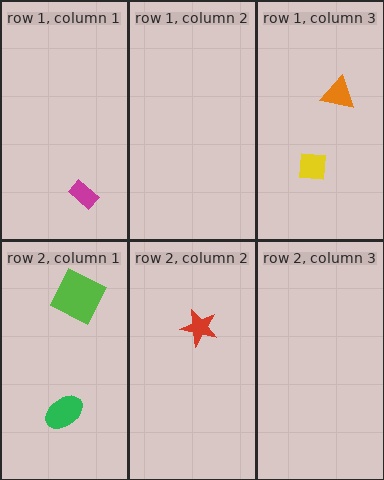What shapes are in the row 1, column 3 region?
The yellow square, the orange triangle.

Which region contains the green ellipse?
The row 2, column 1 region.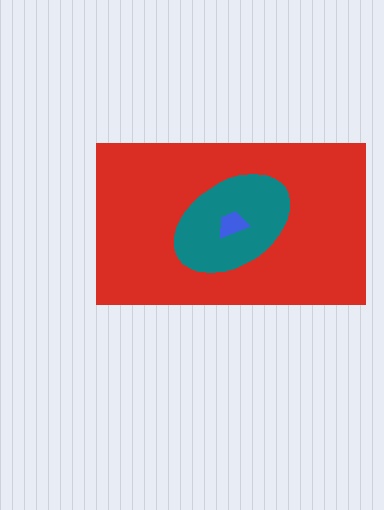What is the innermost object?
The blue trapezoid.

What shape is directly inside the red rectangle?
The teal ellipse.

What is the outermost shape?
The red rectangle.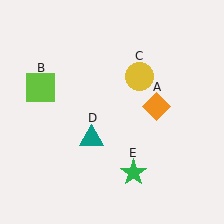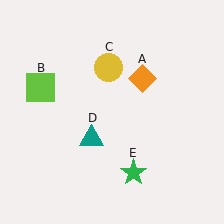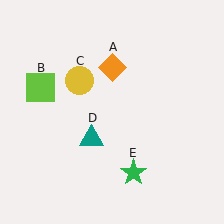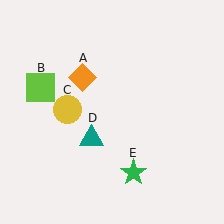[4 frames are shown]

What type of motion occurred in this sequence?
The orange diamond (object A), yellow circle (object C) rotated counterclockwise around the center of the scene.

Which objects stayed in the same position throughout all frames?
Lime square (object B) and teal triangle (object D) and green star (object E) remained stationary.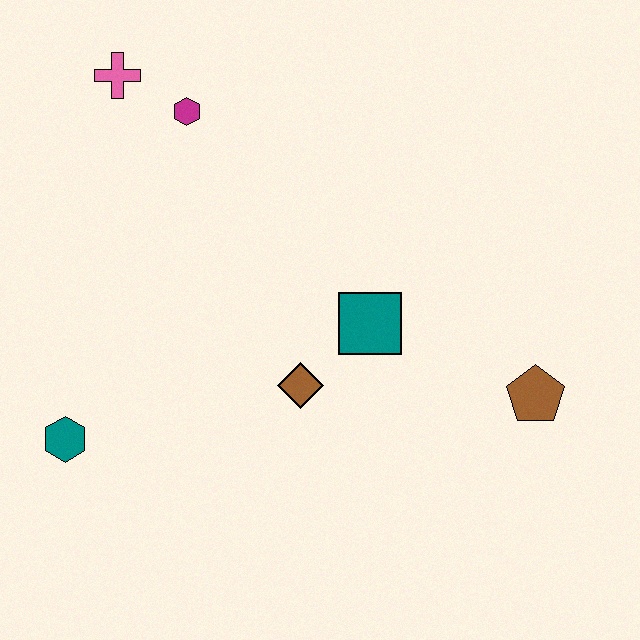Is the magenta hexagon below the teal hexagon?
No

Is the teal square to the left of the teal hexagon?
No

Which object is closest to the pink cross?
The magenta hexagon is closest to the pink cross.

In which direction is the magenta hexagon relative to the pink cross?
The magenta hexagon is to the right of the pink cross.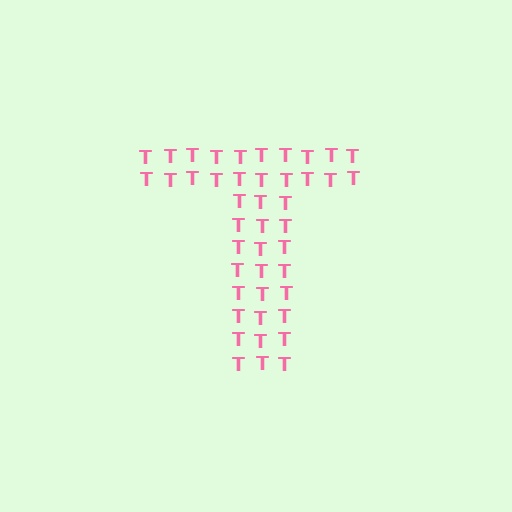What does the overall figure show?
The overall figure shows the letter T.